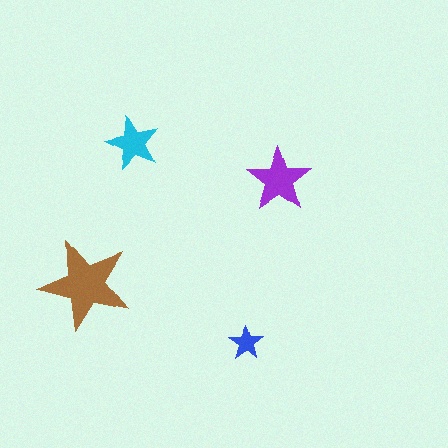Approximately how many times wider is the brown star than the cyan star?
About 1.5 times wider.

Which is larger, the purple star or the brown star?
The brown one.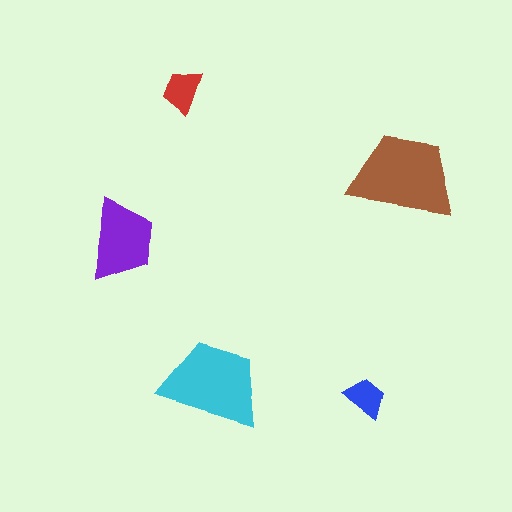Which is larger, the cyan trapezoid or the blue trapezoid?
The cyan one.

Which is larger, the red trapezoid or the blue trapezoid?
The red one.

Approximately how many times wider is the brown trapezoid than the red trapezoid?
About 2.5 times wider.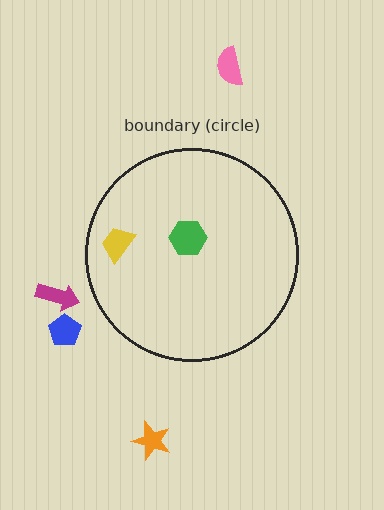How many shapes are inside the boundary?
2 inside, 4 outside.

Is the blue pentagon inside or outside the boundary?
Outside.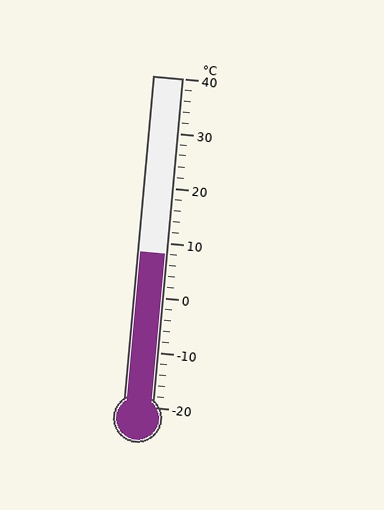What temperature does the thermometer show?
The thermometer shows approximately 8°C.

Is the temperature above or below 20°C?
The temperature is below 20°C.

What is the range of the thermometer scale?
The thermometer scale ranges from -20°C to 40°C.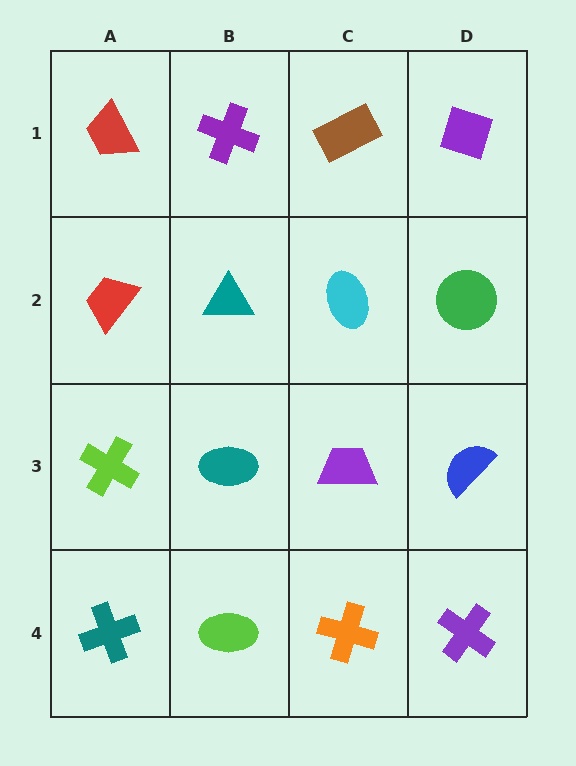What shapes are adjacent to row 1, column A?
A red trapezoid (row 2, column A), a purple cross (row 1, column B).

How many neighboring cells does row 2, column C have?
4.